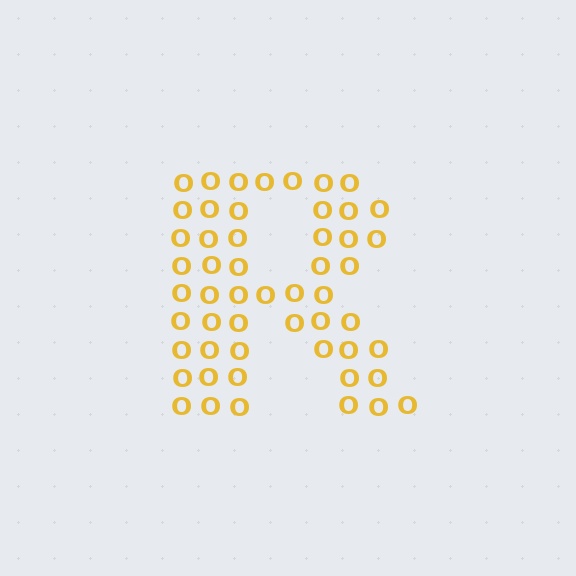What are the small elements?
The small elements are letter O's.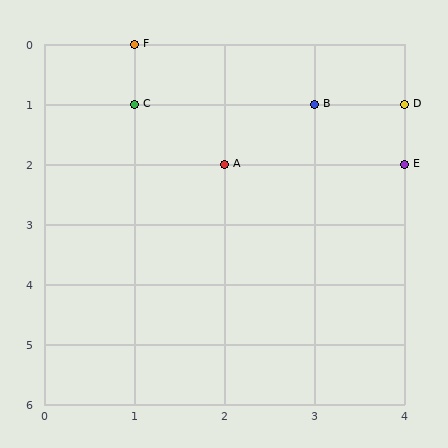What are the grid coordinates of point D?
Point D is at grid coordinates (4, 1).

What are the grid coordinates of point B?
Point B is at grid coordinates (3, 1).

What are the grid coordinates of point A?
Point A is at grid coordinates (2, 2).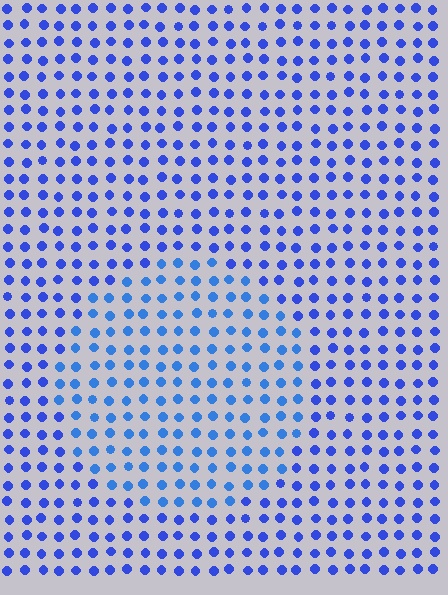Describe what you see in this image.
The image is filled with small blue elements in a uniform arrangement. A circle-shaped region is visible where the elements are tinted to a slightly different hue, forming a subtle color boundary.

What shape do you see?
I see a circle.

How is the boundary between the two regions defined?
The boundary is defined purely by a slight shift in hue (about 19 degrees). Spacing, size, and orientation are identical on both sides.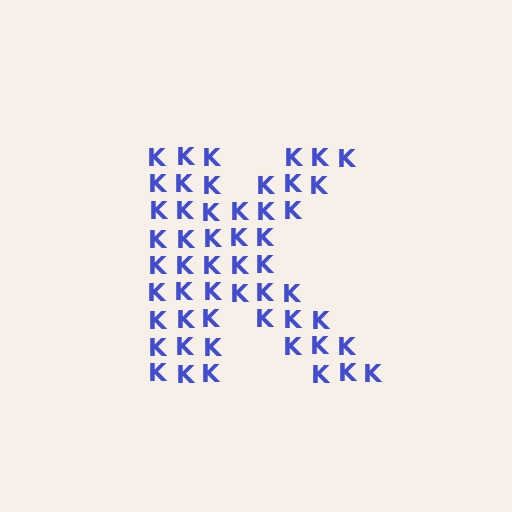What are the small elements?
The small elements are letter K's.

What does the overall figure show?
The overall figure shows the letter K.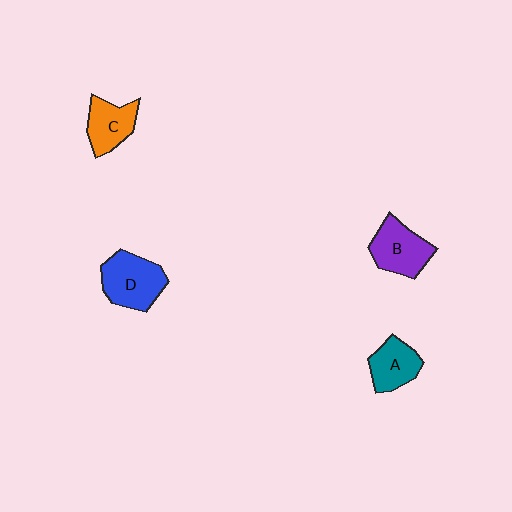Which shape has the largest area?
Shape D (blue).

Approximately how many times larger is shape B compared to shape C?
Approximately 1.2 times.